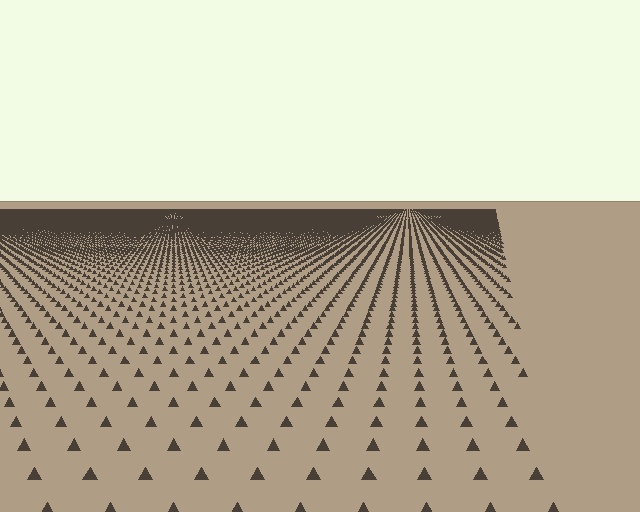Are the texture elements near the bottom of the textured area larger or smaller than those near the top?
Larger. Near the bottom, elements are closer to the viewer and appear at a bigger on-screen size.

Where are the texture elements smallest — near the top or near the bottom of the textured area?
Near the top.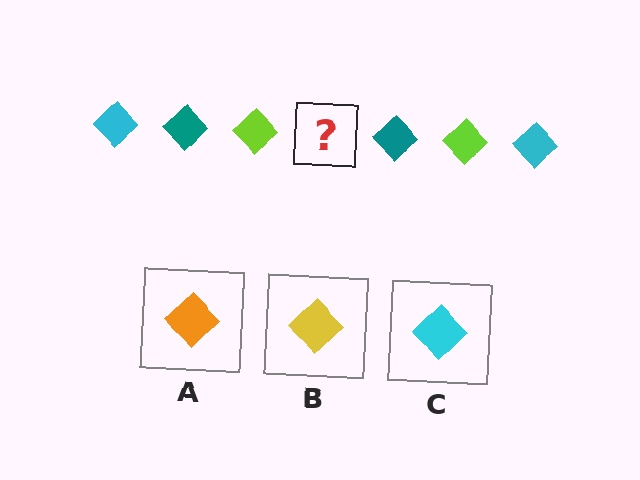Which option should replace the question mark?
Option C.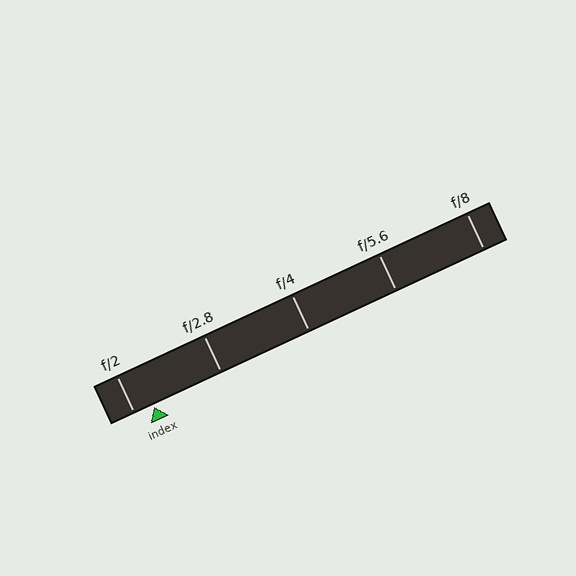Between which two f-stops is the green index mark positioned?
The index mark is between f/2 and f/2.8.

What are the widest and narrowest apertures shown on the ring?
The widest aperture shown is f/2 and the narrowest is f/8.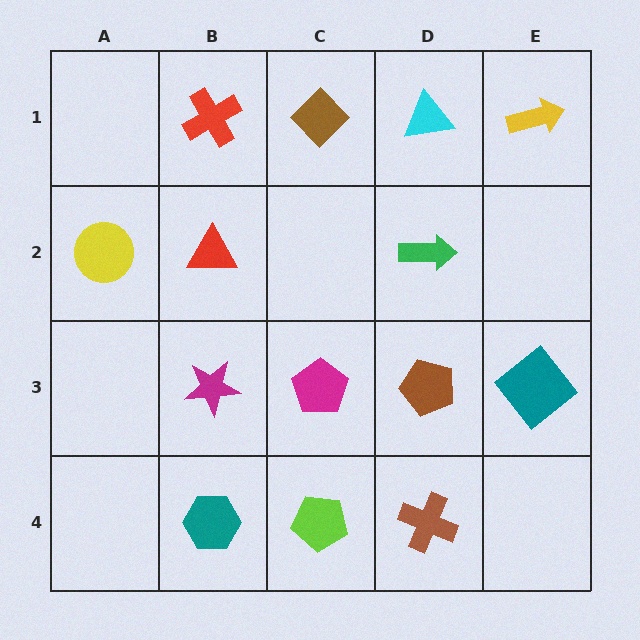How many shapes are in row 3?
4 shapes.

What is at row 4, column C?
A lime pentagon.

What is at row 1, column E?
A yellow arrow.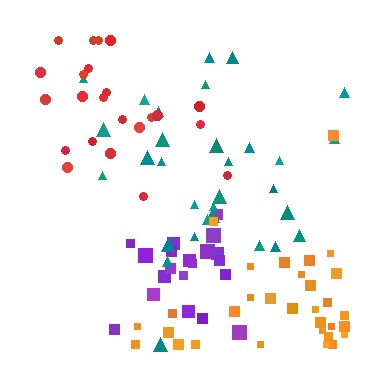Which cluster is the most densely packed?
Purple.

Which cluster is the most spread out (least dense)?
Teal.